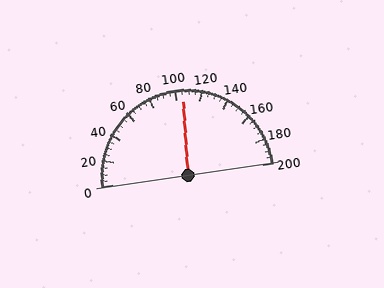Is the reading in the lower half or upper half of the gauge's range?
The reading is in the upper half of the range (0 to 200).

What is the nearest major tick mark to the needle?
The nearest major tick mark is 100.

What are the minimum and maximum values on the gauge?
The gauge ranges from 0 to 200.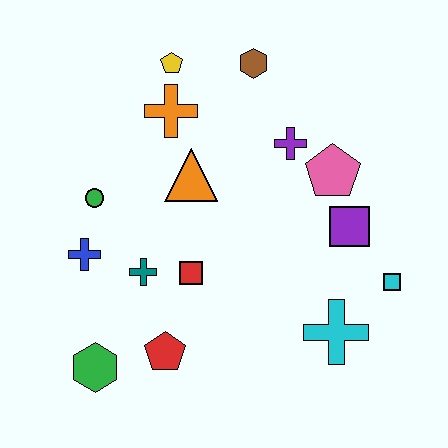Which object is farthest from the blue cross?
The cyan square is farthest from the blue cross.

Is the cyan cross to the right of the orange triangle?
Yes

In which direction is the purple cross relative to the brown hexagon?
The purple cross is below the brown hexagon.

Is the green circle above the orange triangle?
No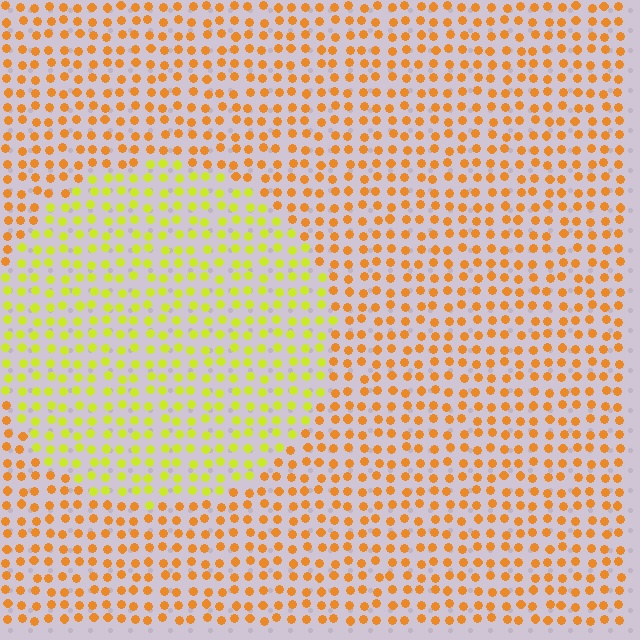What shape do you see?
I see a circle.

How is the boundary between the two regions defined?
The boundary is defined purely by a slight shift in hue (about 40 degrees). Spacing, size, and orientation are identical on both sides.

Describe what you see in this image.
The image is filled with small orange elements in a uniform arrangement. A circle-shaped region is visible where the elements are tinted to a slightly different hue, forming a subtle color boundary.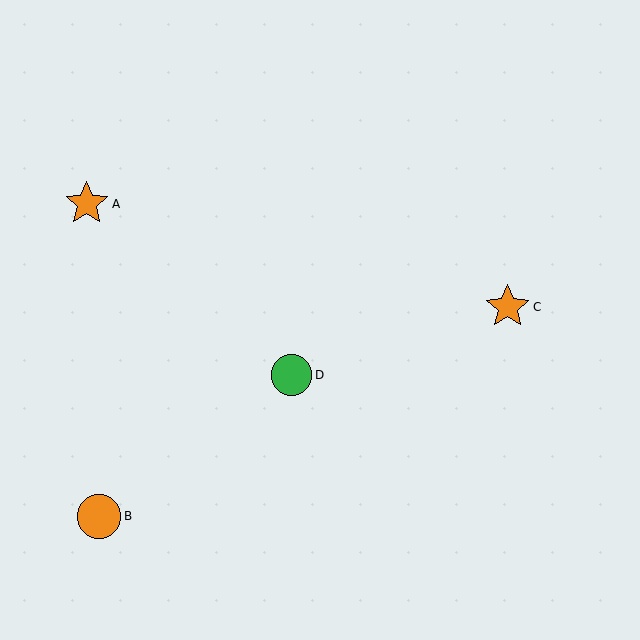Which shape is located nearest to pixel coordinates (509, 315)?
The orange star (labeled C) at (508, 307) is nearest to that location.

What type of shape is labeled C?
Shape C is an orange star.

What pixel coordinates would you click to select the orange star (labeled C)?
Click at (508, 307) to select the orange star C.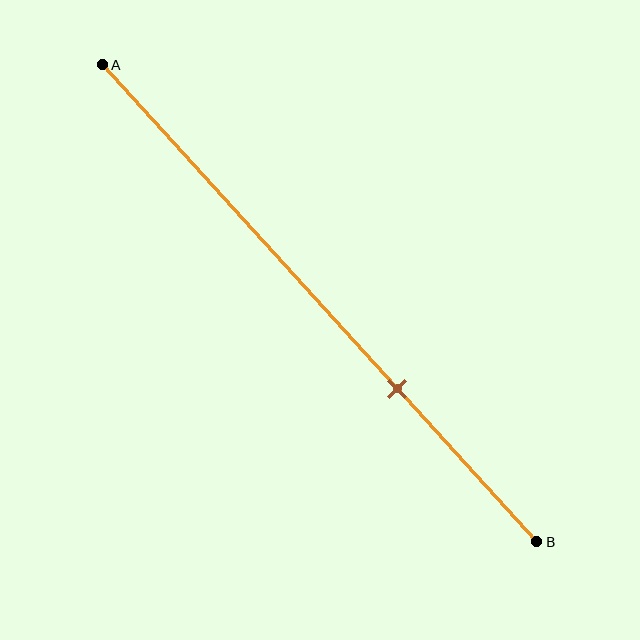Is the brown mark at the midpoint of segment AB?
No, the mark is at about 70% from A, not at the 50% midpoint.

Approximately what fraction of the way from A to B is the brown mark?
The brown mark is approximately 70% of the way from A to B.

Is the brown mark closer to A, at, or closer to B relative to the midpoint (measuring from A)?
The brown mark is closer to point B than the midpoint of segment AB.